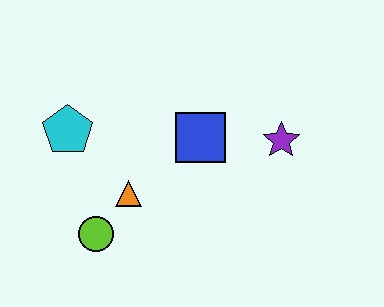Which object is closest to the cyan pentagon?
The orange triangle is closest to the cyan pentagon.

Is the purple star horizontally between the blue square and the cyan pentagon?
No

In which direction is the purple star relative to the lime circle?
The purple star is to the right of the lime circle.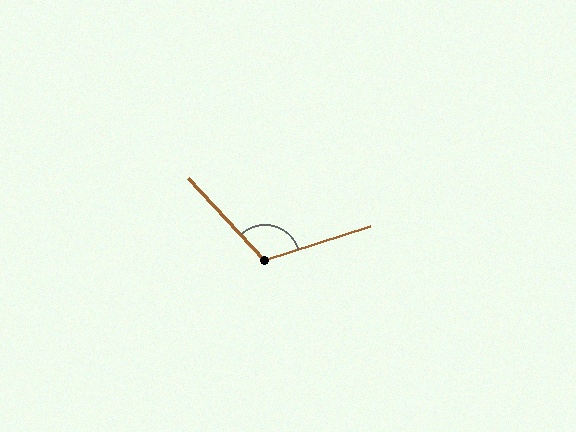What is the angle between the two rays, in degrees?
Approximately 115 degrees.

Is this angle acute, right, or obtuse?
It is obtuse.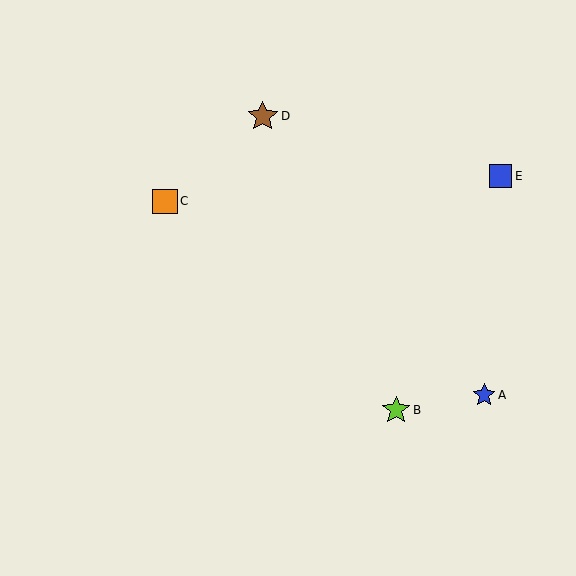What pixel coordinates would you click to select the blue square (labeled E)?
Click at (501, 176) to select the blue square E.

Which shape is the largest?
The brown star (labeled D) is the largest.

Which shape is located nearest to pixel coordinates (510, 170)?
The blue square (labeled E) at (501, 176) is nearest to that location.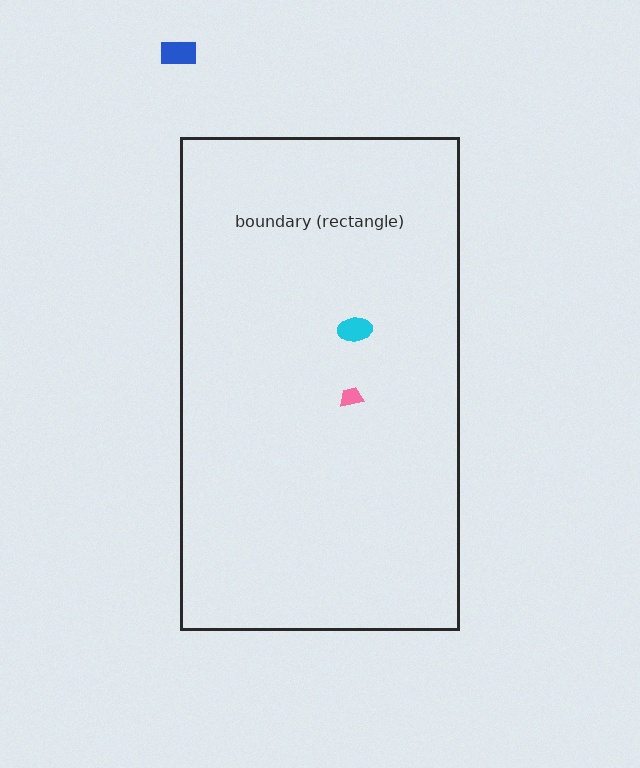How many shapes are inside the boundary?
2 inside, 1 outside.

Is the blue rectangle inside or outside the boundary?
Outside.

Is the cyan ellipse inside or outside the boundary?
Inside.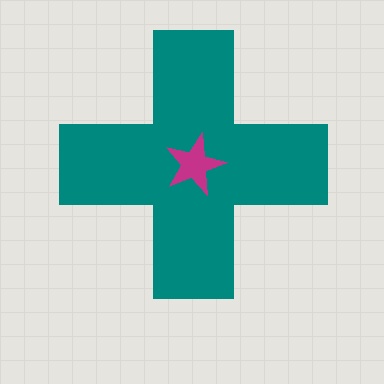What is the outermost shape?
The teal cross.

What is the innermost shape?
The magenta star.